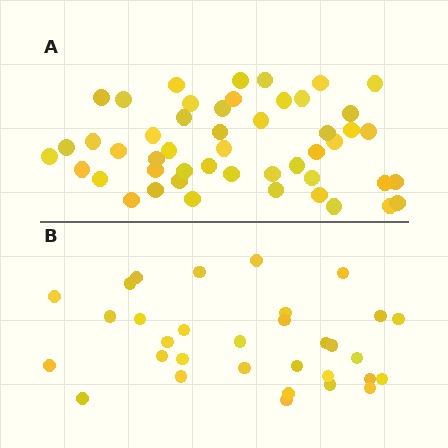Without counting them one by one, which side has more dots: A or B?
Region A (the top region) has more dots.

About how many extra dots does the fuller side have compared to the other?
Region A has approximately 15 more dots than region B.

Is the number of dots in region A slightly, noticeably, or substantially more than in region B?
Region A has substantially more. The ratio is roughly 1.5 to 1.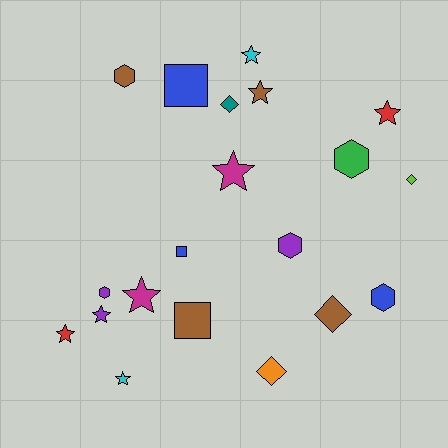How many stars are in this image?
There are 8 stars.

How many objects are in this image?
There are 20 objects.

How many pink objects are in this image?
There are no pink objects.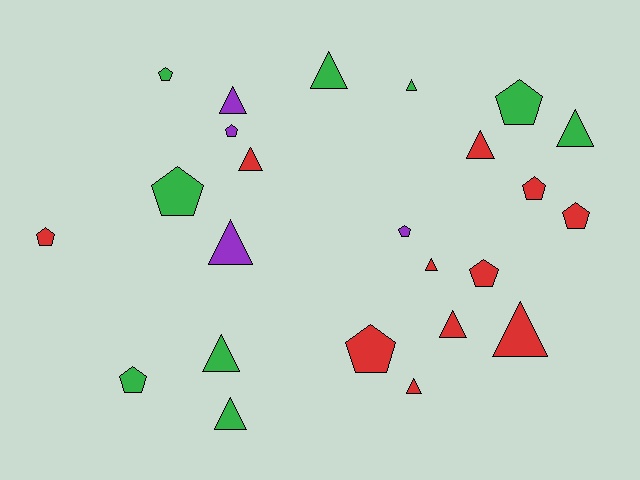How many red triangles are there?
There are 6 red triangles.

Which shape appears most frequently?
Triangle, with 13 objects.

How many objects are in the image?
There are 24 objects.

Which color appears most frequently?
Red, with 11 objects.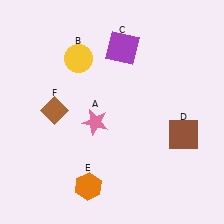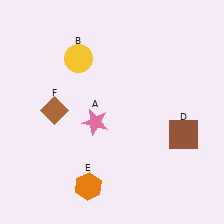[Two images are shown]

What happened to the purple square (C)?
The purple square (C) was removed in Image 2. It was in the top-right area of Image 1.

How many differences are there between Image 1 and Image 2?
There is 1 difference between the two images.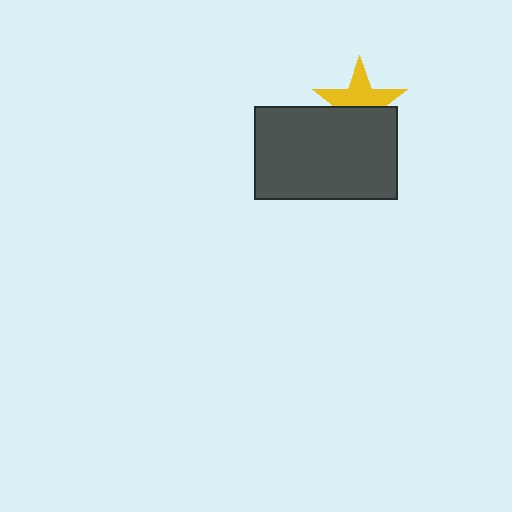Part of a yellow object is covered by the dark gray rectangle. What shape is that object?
It is a star.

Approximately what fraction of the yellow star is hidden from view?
Roughly 46% of the yellow star is hidden behind the dark gray rectangle.